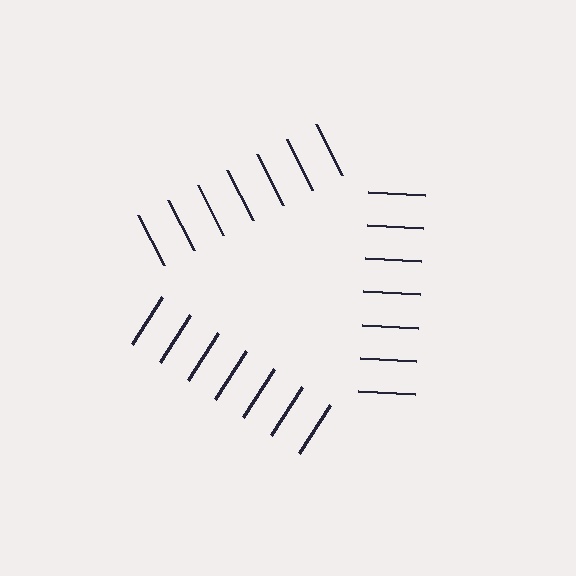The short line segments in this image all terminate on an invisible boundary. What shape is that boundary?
An illusory triangle — the line segments terminate on its edges but no continuous stroke is drawn.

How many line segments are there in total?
21 — 7 along each of the 3 edges.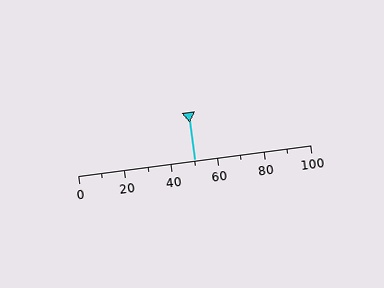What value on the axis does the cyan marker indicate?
The marker indicates approximately 50.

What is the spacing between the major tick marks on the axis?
The major ticks are spaced 20 apart.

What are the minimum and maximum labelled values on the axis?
The axis runs from 0 to 100.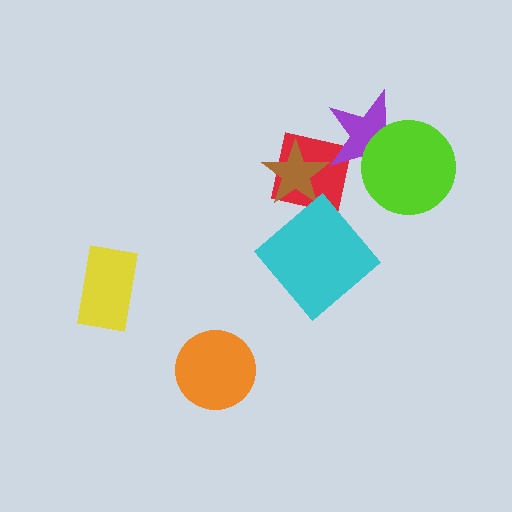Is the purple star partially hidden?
Yes, it is partially covered by another shape.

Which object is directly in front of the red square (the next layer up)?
The brown star is directly in front of the red square.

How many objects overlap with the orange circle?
0 objects overlap with the orange circle.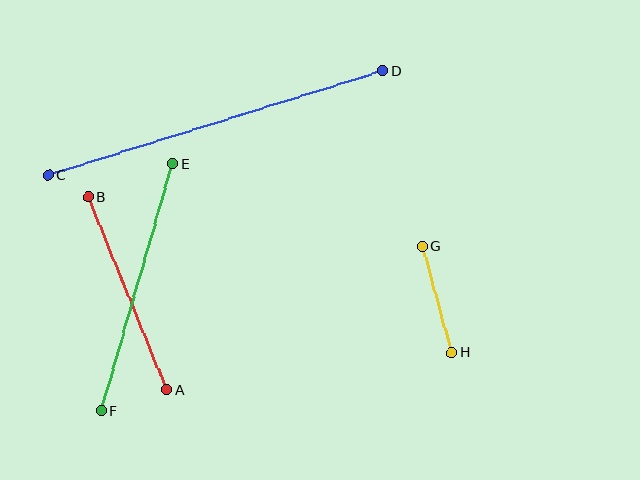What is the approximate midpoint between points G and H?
The midpoint is at approximately (437, 300) pixels.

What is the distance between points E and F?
The distance is approximately 257 pixels.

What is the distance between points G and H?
The distance is approximately 111 pixels.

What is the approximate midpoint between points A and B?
The midpoint is at approximately (127, 294) pixels.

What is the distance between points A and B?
The distance is approximately 209 pixels.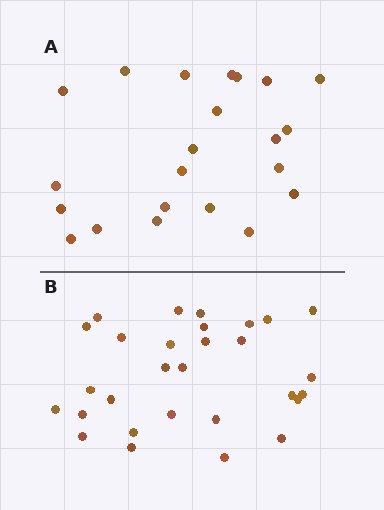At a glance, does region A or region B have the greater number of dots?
Region B (the bottom region) has more dots.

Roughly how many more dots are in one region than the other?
Region B has roughly 8 or so more dots than region A.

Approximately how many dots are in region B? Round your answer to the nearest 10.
About 30 dots. (The exact count is 29, which rounds to 30.)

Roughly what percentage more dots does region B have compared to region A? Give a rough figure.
About 30% more.